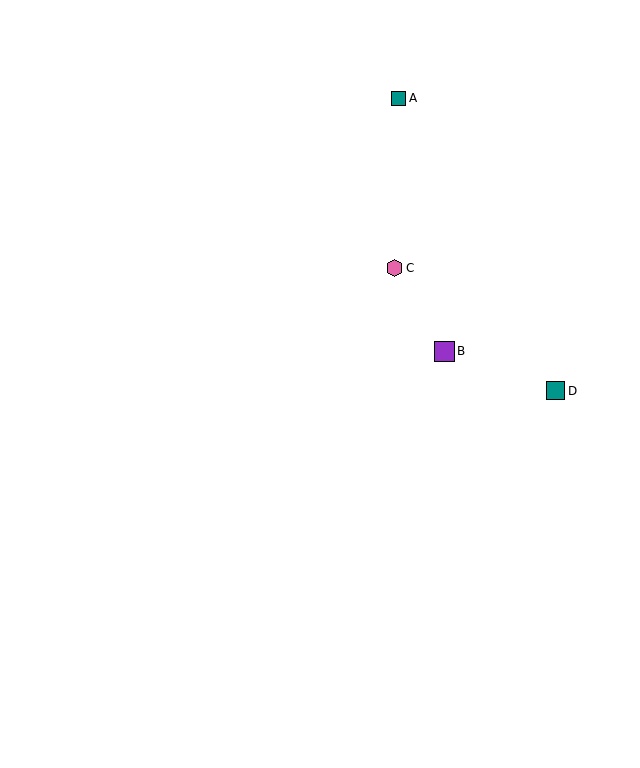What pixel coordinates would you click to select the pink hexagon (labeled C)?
Click at (395, 268) to select the pink hexagon C.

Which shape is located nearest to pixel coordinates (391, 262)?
The pink hexagon (labeled C) at (395, 268) is nearest to that location.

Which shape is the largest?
The purple square (labeled B) is the largest.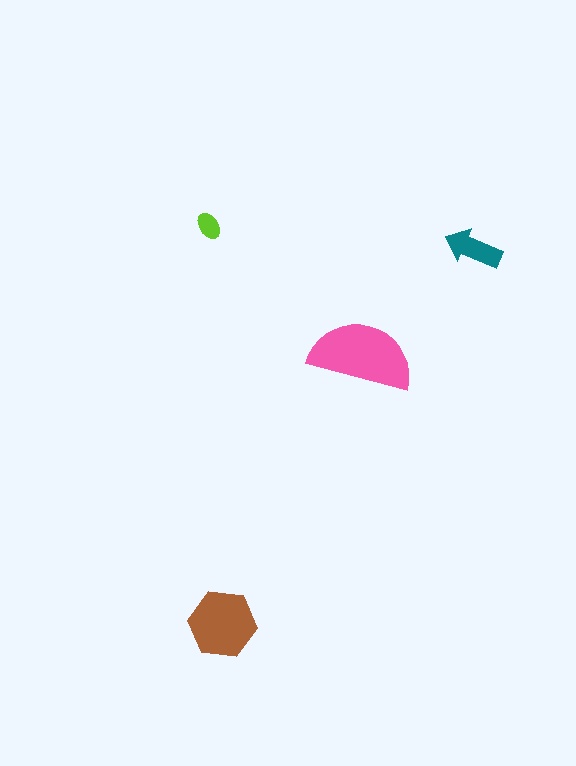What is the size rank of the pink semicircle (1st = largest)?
1st.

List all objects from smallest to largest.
The lime ellipse, the teal arrow, the brown hexagon, the pink semicircle.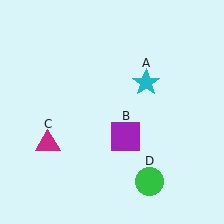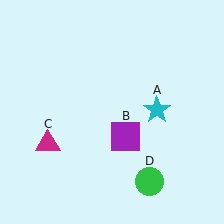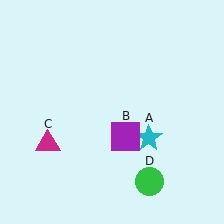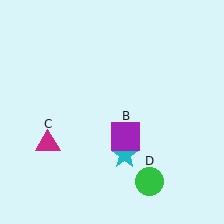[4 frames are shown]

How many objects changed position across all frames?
1 object changed position: cyan star (object A).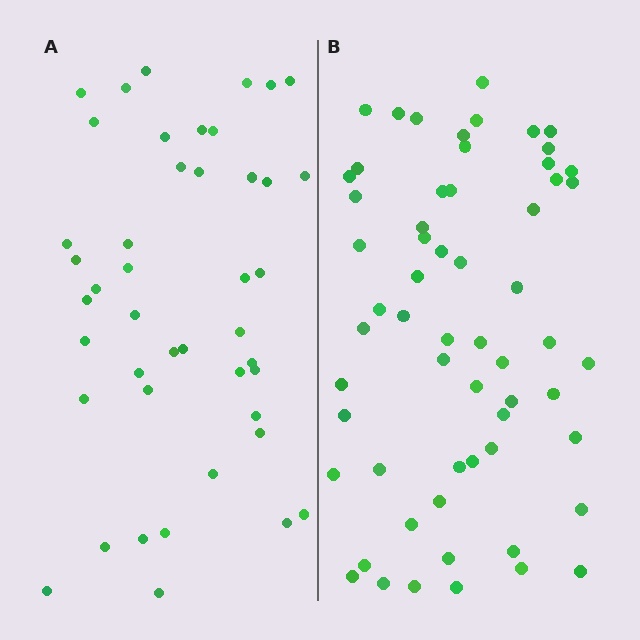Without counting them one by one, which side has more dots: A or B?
Region B (the right region) has more dots.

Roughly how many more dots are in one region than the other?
Region B has approximately 15 more dots than region A.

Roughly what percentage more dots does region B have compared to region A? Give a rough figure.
About 35% more.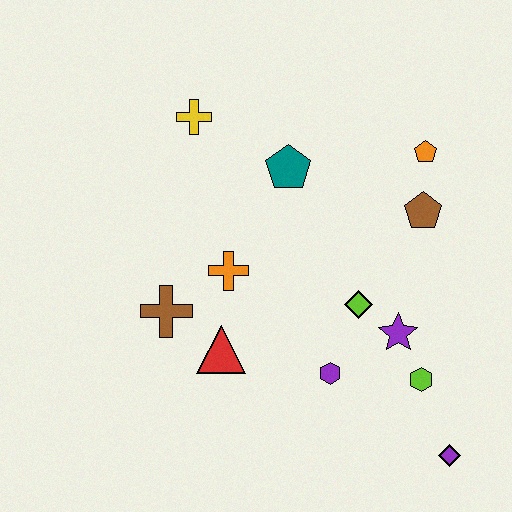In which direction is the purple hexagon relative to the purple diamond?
The purple hexagon is to the left of the purple diamond.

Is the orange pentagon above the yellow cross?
No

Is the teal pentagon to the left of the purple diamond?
Yes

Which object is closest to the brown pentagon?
The orange pentagon is closest to the brown pentagon.